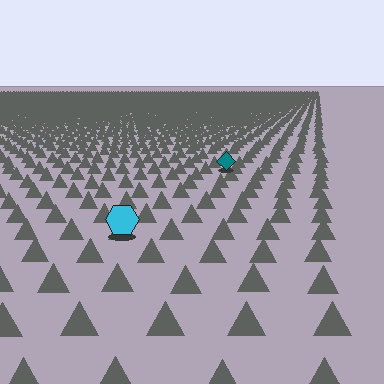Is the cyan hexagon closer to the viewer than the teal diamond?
Yes. The cyan hexagon is closer — you can tell from the texture gradient: the ground texture is coarser near it.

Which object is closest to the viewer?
The cyan hexagon is closest. The texture marks near it are larger and more spread out.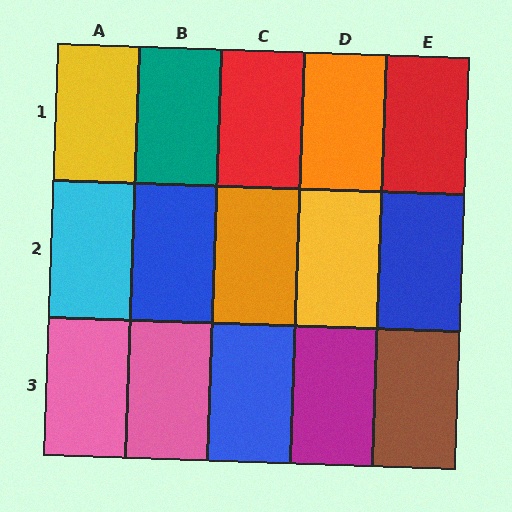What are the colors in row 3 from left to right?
Pink, pink, blue, magenta, brown.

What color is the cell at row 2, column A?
Cyan.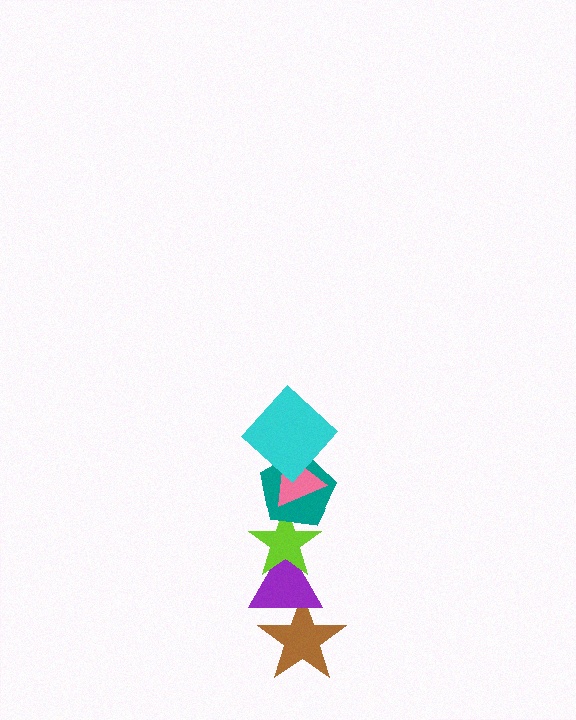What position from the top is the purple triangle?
The purple triangle is 5th from the top.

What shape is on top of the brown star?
The purple triangle is on top of the brown star.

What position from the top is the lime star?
The lime star is 4th from the top.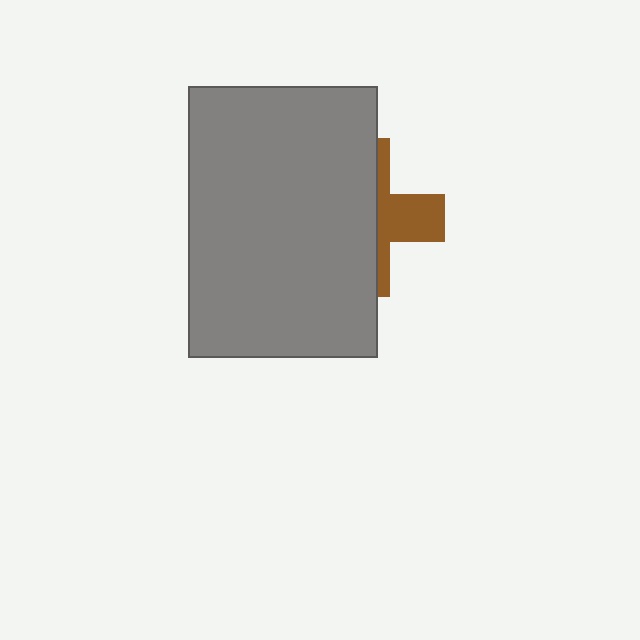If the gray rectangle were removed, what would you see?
You would see the complete brown cross.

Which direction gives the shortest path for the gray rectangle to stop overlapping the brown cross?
Moving left gives the shortest separation.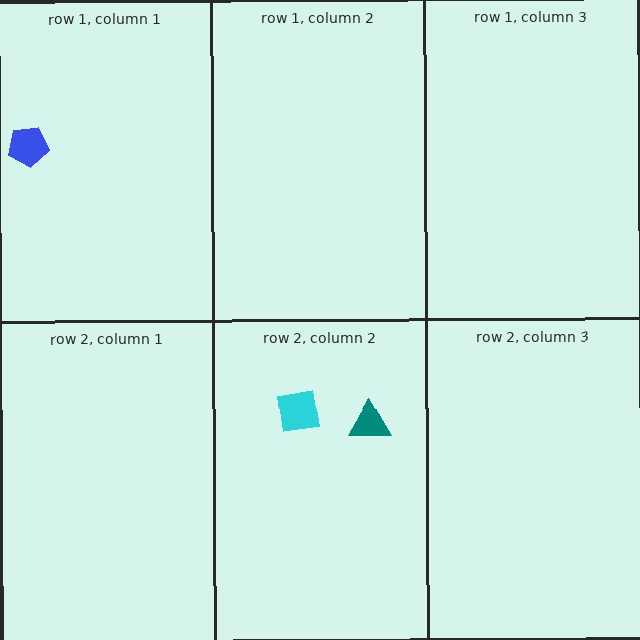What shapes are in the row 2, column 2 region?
The cyan square, the teal triangle.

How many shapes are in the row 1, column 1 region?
1.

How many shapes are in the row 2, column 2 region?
2.